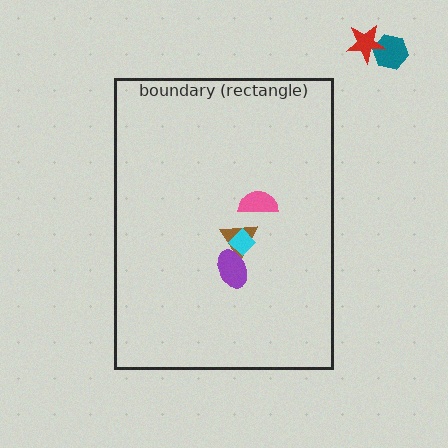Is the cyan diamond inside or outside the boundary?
Inside.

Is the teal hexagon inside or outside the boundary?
Outside.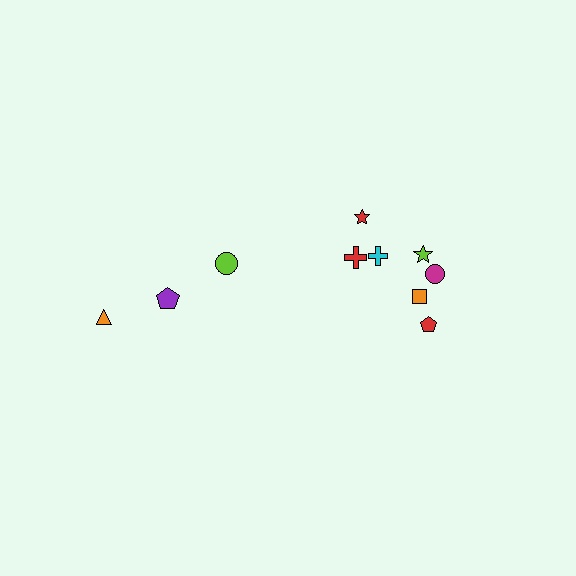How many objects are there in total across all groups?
There are 10 objects.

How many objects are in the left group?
There are 3 objects.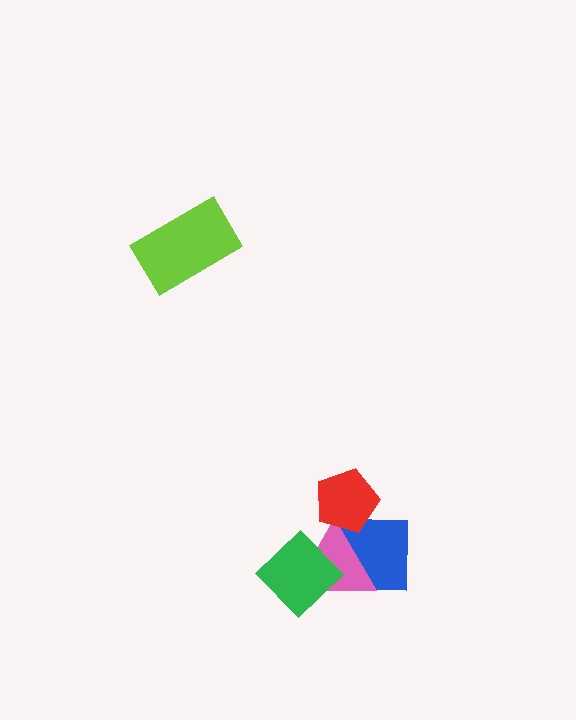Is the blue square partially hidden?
Yes, it is partially covered by another shape.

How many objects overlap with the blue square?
2 objects overlap with the blue square.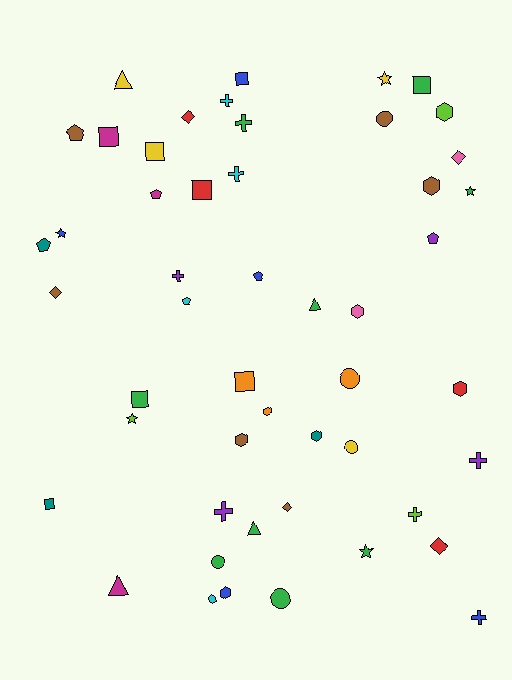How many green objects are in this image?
There are 9 green objects.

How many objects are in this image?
There are 50 objects.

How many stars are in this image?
There are 5 stars.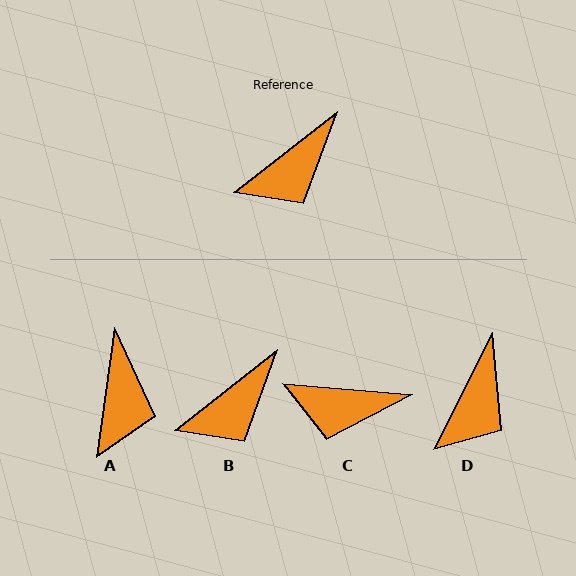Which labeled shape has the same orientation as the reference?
B.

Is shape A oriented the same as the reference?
No, it is off by about 44 degrees.